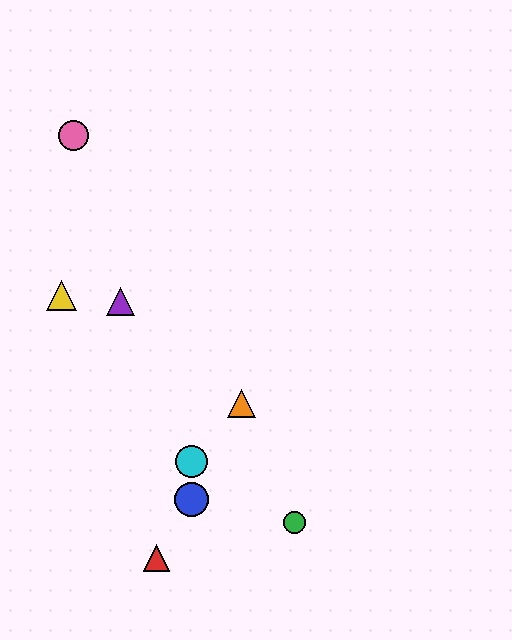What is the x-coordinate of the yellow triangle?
The yellow triangle is at x≈61.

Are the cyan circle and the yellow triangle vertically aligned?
No, the cyan circle is at x≈192 and the yellow triangle is at x≈61.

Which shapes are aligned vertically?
The blue circle, the cyan circle are aligned vertically.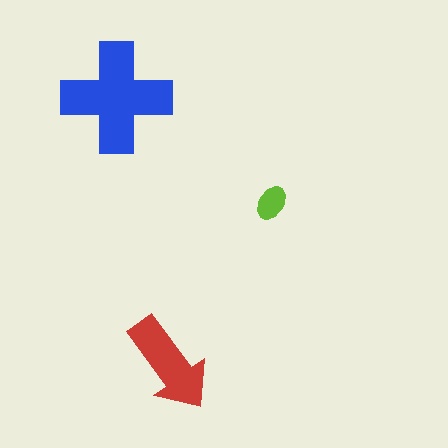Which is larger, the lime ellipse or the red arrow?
The red arrow.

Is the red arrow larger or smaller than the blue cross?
Smaller.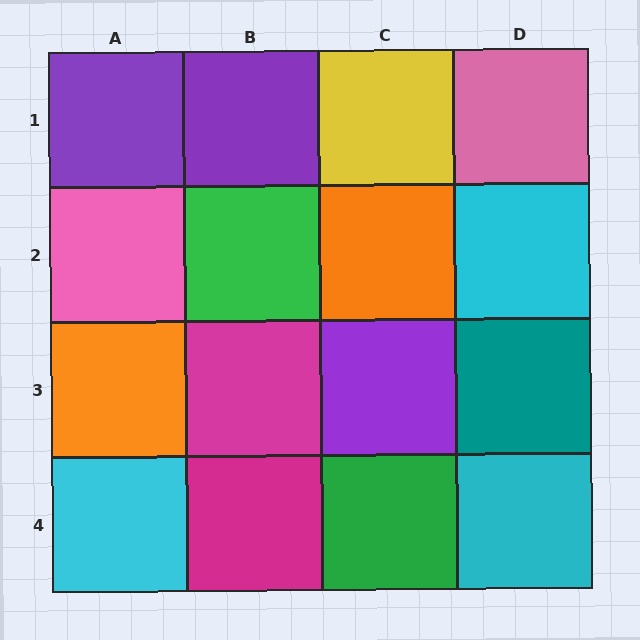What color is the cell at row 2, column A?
Pink.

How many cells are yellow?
1 cell is yellow.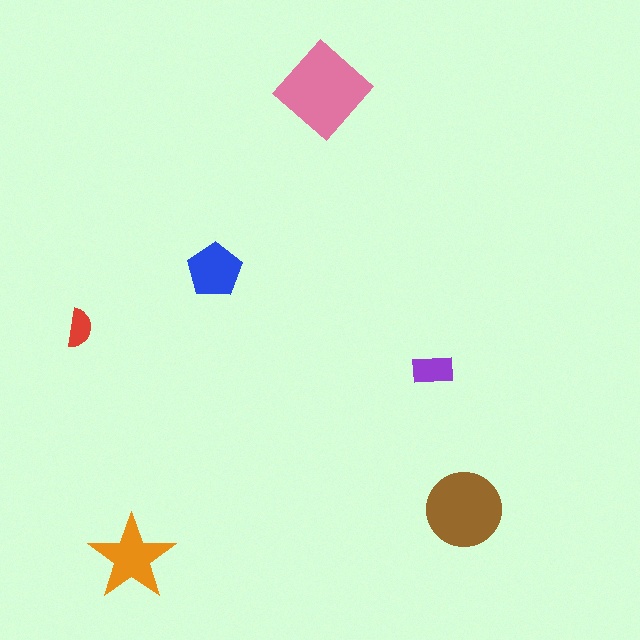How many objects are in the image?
There are 6 objects in the image.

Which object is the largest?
The pink diamond.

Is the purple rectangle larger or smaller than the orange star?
Smaller.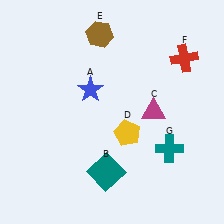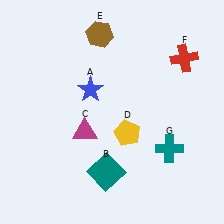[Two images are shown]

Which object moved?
The magenta triangle (C) moved left.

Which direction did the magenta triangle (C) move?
The magenta triangle (C) moved left.